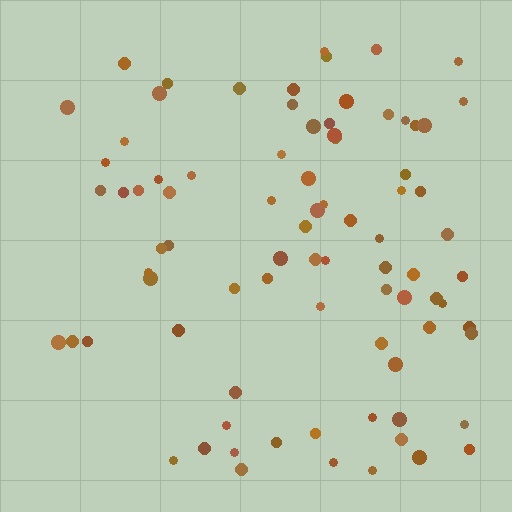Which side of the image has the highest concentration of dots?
The right.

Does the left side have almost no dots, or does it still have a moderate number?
Still a moderate number, just noticeably fewer than the right.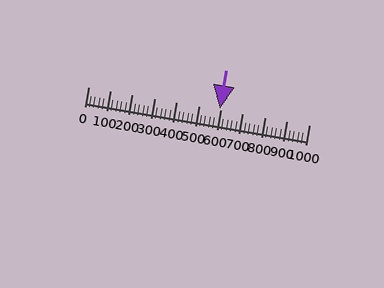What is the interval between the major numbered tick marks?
The major tick marks are spaced 100 units apart.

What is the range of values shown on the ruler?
The ruler shows values from 0 to 1000.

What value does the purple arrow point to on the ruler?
The purple arrow points to approximately 596.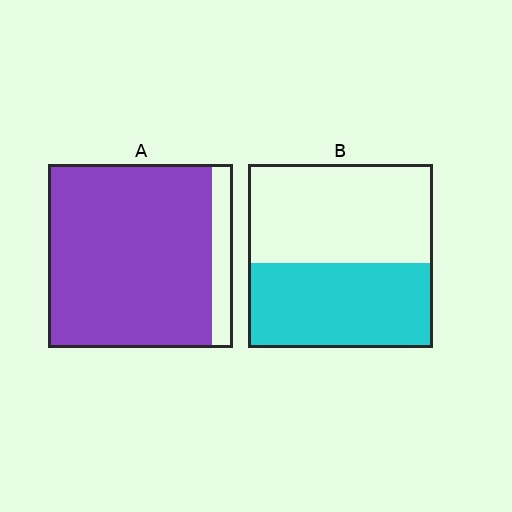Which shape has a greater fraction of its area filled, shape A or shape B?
Shape A.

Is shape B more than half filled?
Roughly half.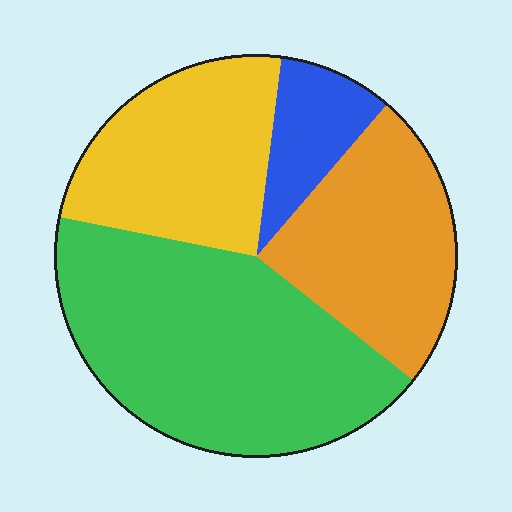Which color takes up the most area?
Green, at roughly 40%.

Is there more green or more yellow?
Green.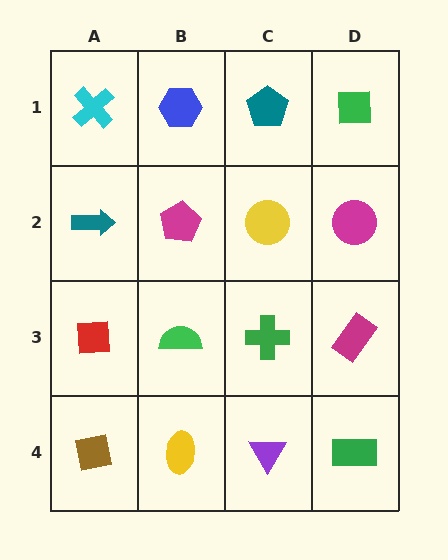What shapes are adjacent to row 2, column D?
A green square (row 1, column D), a magenta rectangle (row 3, column D), a yellow circle (row 2, column C).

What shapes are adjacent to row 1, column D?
A magenta circle (row 2, column D), a teal pentagon (row 1, column C).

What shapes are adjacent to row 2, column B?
A blue hexagon (row 1, column B), a green semicircle (row 3, column B), a teal arrow (row 2, column A), a yellow circle (row 2, column C).